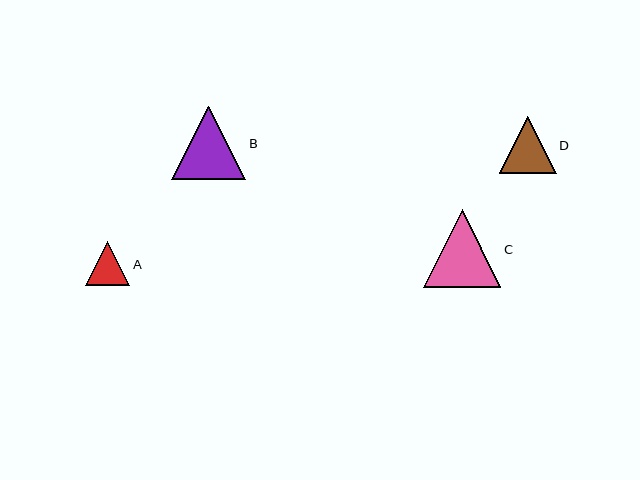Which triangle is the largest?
Triangle C is the largest with a size of approximately 78 pixels.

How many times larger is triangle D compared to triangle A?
Triangle D is approximately 1.3 times the size of triangle A.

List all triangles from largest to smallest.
From largest to smallest: C, B, D, A.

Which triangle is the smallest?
Triangle A is the smallest with a size of approximately 45 pixels.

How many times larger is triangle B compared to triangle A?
Triangle B is approximately 1.7 times the size of triangle A.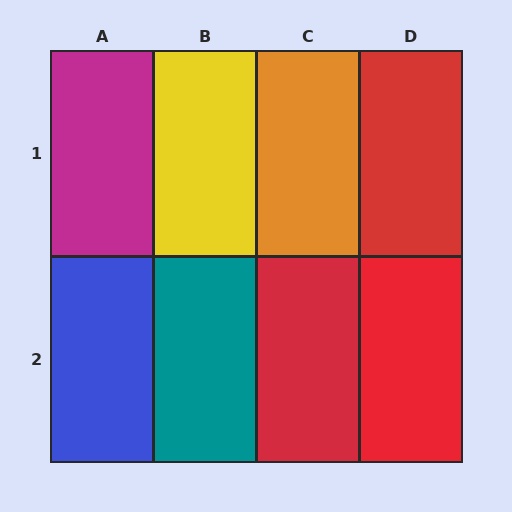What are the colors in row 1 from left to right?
Magenta, yellow, orange, red.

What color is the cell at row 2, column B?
Teal.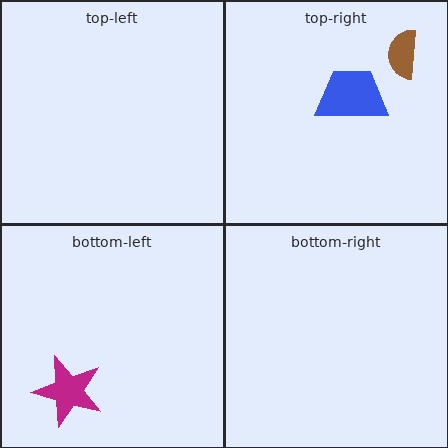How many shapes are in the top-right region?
2.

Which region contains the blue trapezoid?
The top-right region.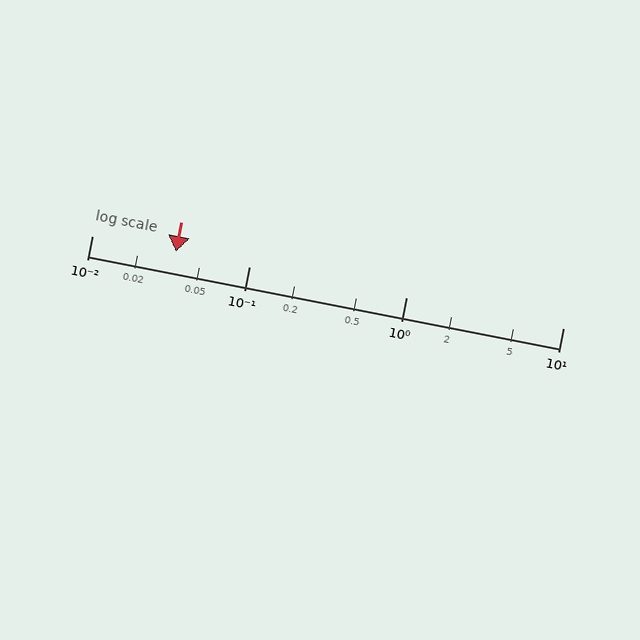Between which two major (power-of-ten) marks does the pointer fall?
The pointer is between 0.01 and 0.1.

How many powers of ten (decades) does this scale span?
The scale spans 3 decades, from 0.01 to 10.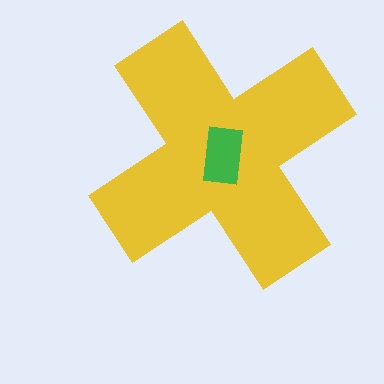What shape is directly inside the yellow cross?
The green rectangle.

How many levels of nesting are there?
2.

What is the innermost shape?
The green rectangle.